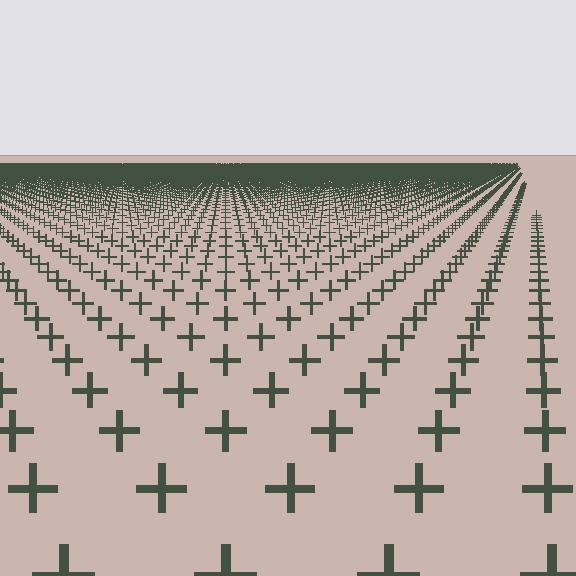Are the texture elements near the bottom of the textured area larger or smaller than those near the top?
Larger. Near the bottom, elements are closer to the viewer and appear at a bigger on-screen size.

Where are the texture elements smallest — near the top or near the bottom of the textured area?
Near the top.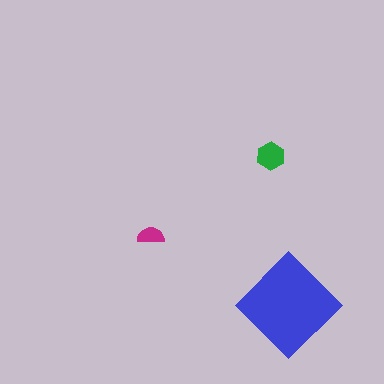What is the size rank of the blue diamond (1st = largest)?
1st.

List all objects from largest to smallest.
The blue diamond, the green hexagon, the magenta semicircle.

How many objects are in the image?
There are 3 objects in the image.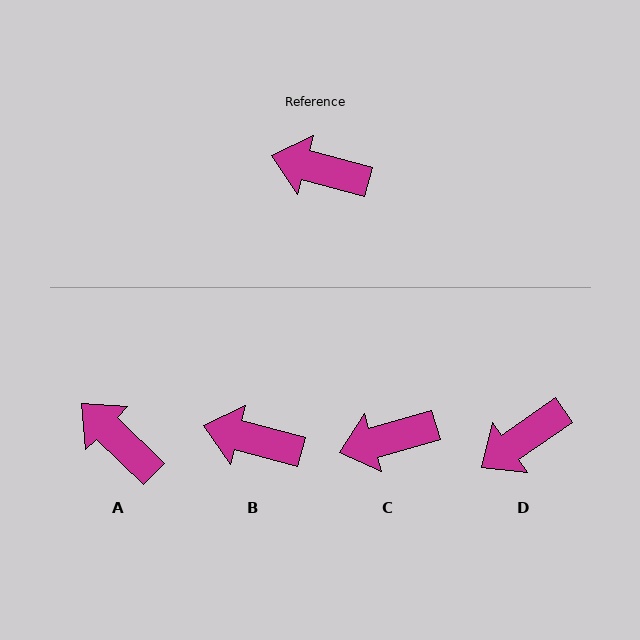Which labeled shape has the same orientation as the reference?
B.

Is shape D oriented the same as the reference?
No, it is off by about 50 degrees.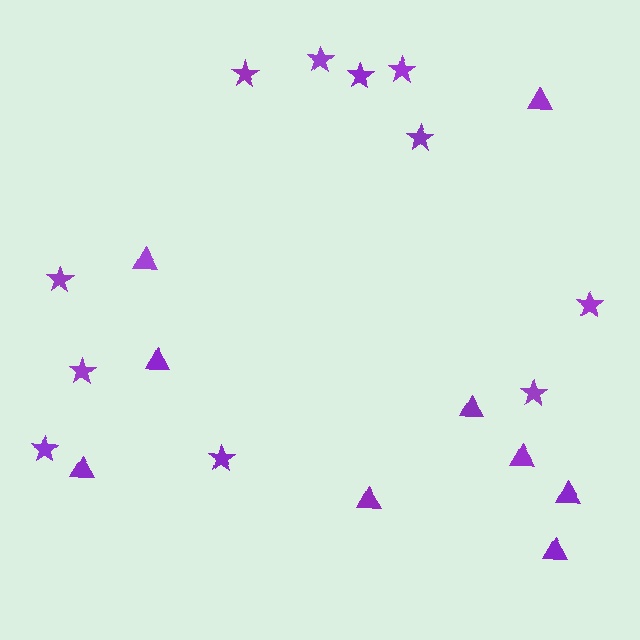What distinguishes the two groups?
There are 2 groups: one group of triangles (9) and one group of stars (11).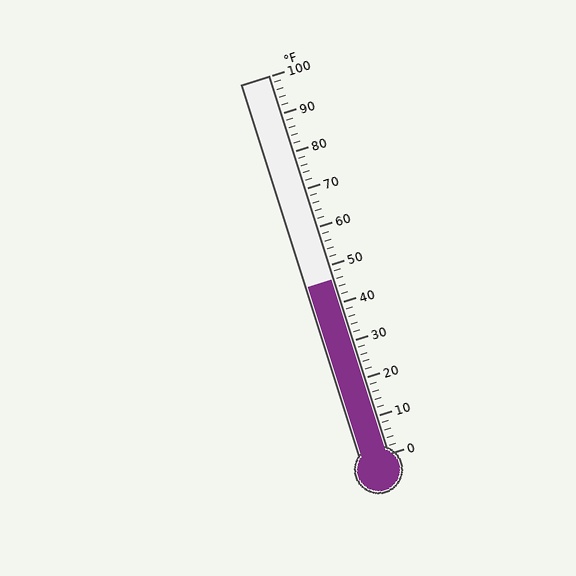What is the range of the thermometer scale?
The thermometer scale ranges from 0°F to 100°F.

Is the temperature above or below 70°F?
The temperature is below 70°F.